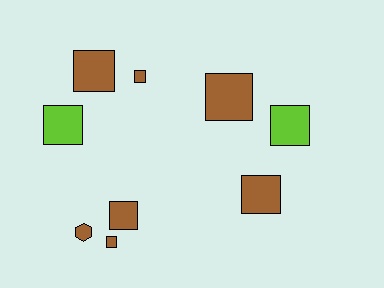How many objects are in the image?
There are 9 objects.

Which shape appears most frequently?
Square, with 8 objects.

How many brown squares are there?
There are 6 brown squares.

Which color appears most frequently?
Brown, with 7 objects.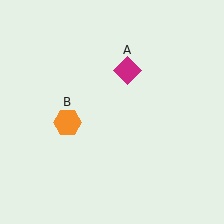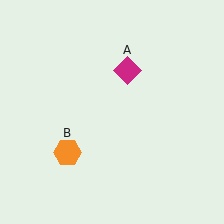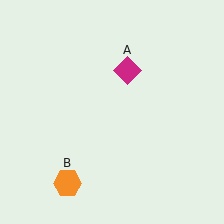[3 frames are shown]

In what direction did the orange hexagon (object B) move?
The orange hexagon (object B) moved down.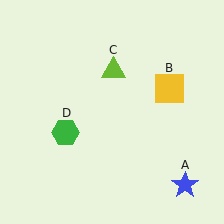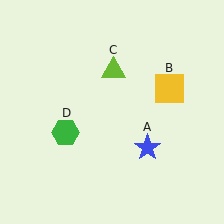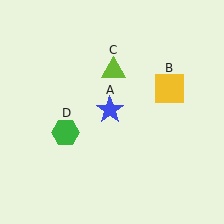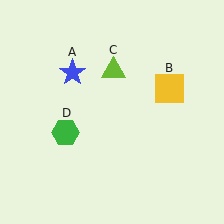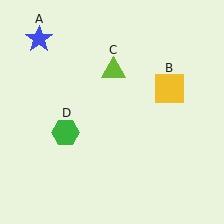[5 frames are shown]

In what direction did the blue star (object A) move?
The blue star (object A) moved up and to the left.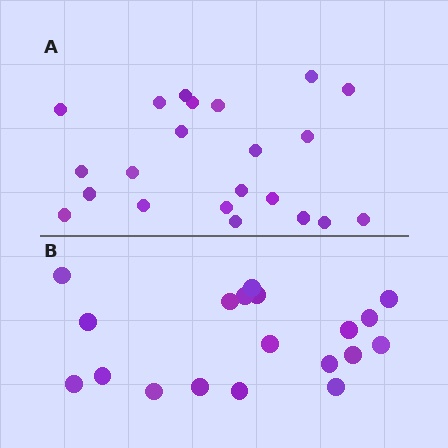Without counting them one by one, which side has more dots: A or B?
Region A (the top region) has more dots.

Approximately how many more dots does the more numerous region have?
Region A has just a few more — roughly 2 or 3 more dots than region B.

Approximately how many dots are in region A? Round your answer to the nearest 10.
About 20 dots. (The exact count is 22, which rounds to 20.)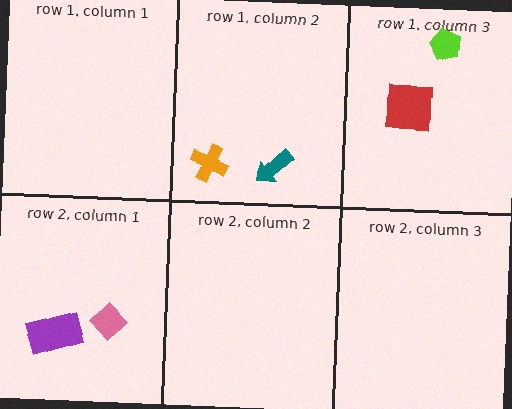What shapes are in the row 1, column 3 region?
The red square, the lime pentagon.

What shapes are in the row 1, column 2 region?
The orange cross, the teal arrow.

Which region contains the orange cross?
The row 1, column 2 region.